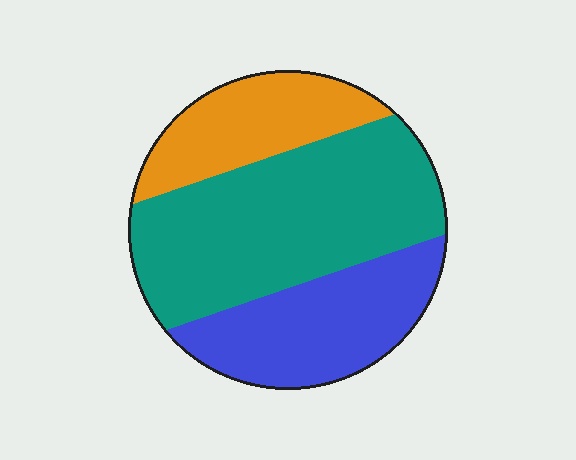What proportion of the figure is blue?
Blue takes up between a sixth and a third of the figure.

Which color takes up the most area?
Teal, at roughly 50%.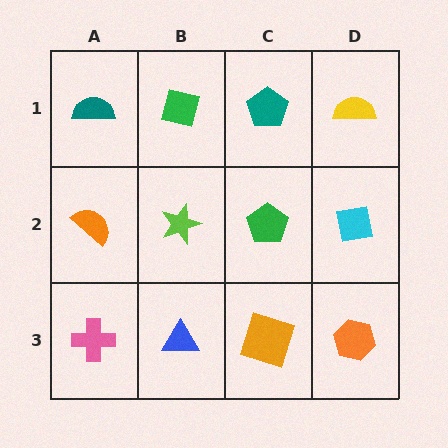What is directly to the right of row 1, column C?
A yellow semicircle.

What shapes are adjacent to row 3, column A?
An orange semicircle (row 2, column A), a blue triangle (row 3, column B).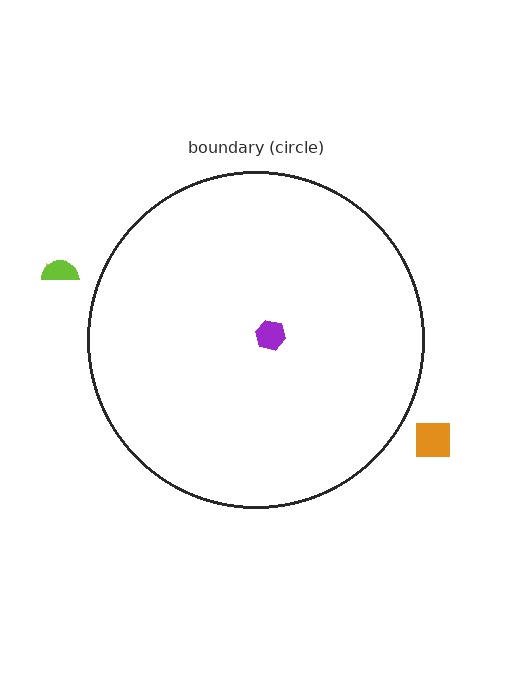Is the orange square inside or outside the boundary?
Outside.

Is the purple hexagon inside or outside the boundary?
Inside.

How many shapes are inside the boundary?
1 inside, 3 outside.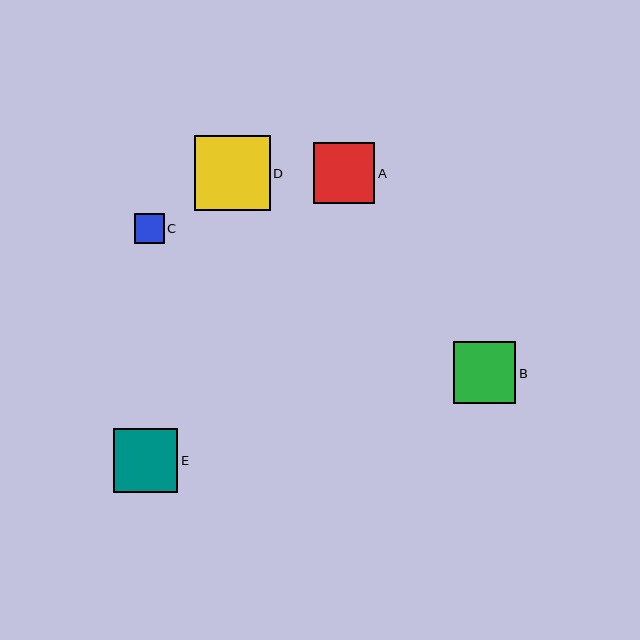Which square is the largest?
Square D is the largest with a size of approximately 75 pixels.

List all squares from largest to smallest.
From largest to smallest: D, E, B, A, C.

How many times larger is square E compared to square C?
Square E is approximately 2.2 times the size of square C.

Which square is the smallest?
Square C is the smallest with a size of approximately 29 pixels.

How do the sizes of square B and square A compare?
Square B and square A are approximately the same size.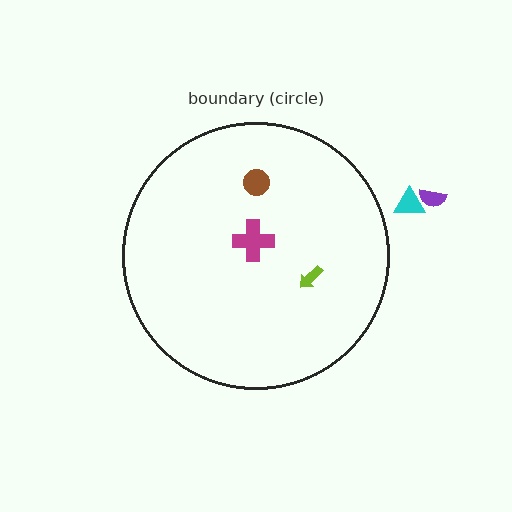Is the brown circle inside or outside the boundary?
Inside.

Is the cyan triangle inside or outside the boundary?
Outside.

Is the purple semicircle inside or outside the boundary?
Outside.